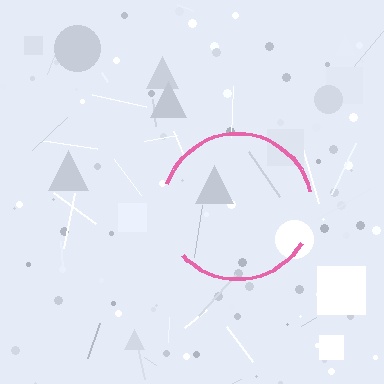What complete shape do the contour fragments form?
The contour fragments form a circle.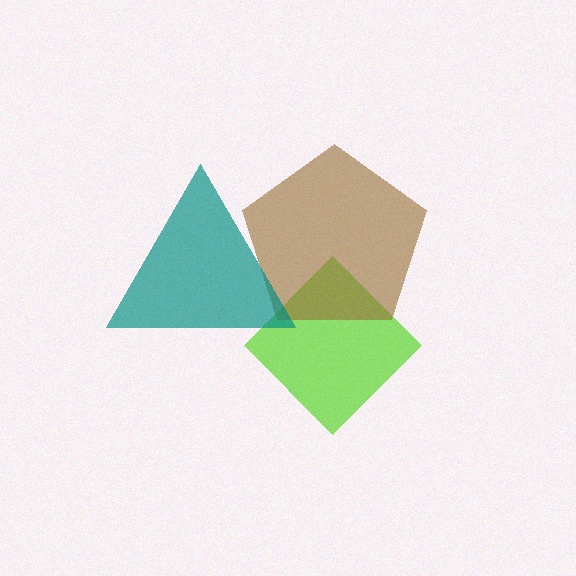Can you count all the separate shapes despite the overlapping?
Yes, there are 3 separate shapes.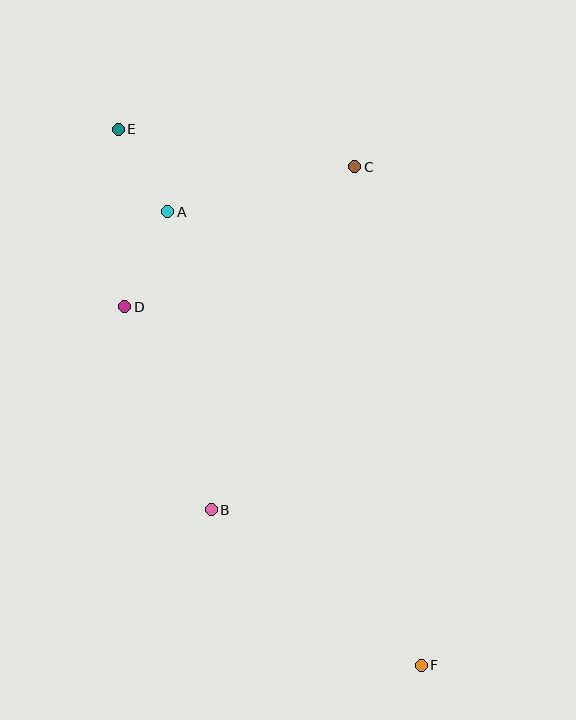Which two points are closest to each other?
Points A and E are closest to each other.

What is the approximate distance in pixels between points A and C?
The distance between A and C is approximately 192 pixels.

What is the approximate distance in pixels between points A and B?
The distance between A and B is approximately 301 pixels.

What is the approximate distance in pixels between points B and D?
The distance between B and D is approximately 220 pixels.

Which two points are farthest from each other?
Points E and F are farthest from each other.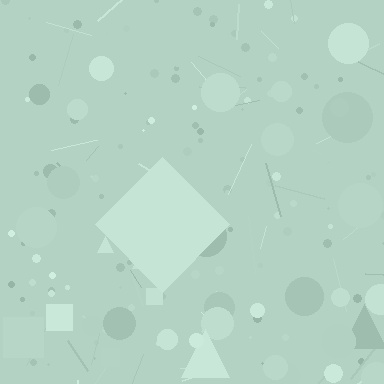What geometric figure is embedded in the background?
A diamond is embedded in the background.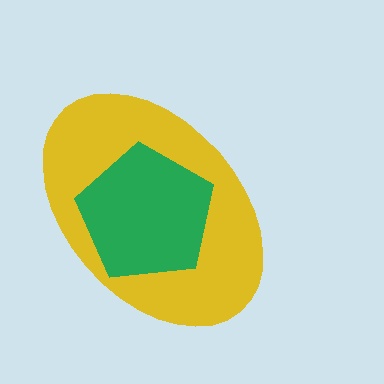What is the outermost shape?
The yellow ellipse.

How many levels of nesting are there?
2.